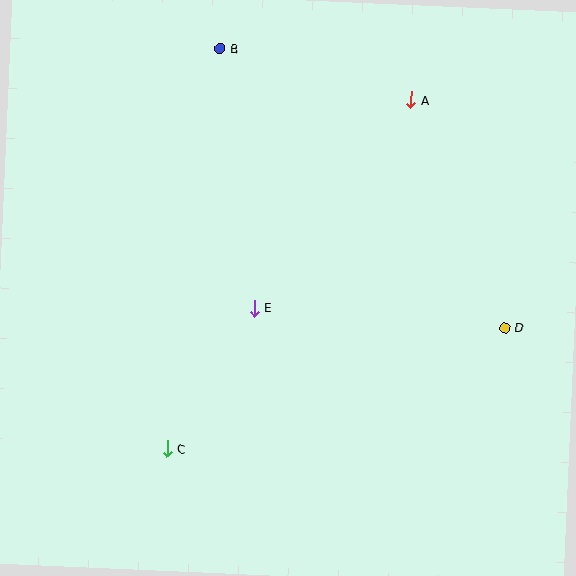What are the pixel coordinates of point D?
Point D is at (505, 328).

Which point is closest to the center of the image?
Point E at (254, 308) is closest to the center.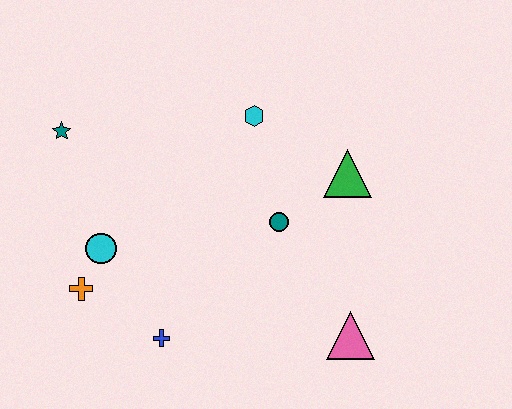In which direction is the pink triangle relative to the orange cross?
The pink triangle is to the right of the orange cross.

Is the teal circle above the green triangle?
No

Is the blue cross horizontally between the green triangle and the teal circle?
No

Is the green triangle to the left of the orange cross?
No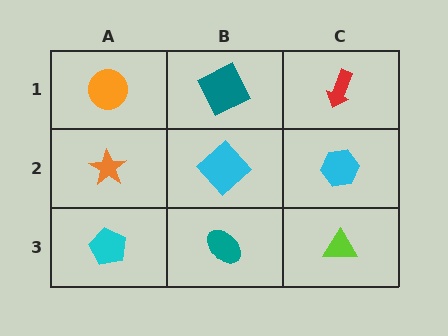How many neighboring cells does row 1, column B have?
3.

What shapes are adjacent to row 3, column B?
A cyan diamond (row 2, column B), a cyan pentagon (row 3, column A), a lime triangle (row 3, column C).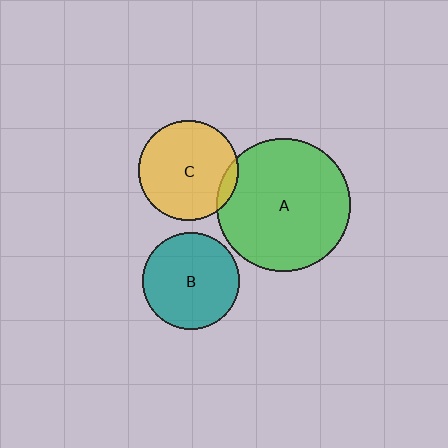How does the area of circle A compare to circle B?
Approximately 1.9 times.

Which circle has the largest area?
Circle A (green).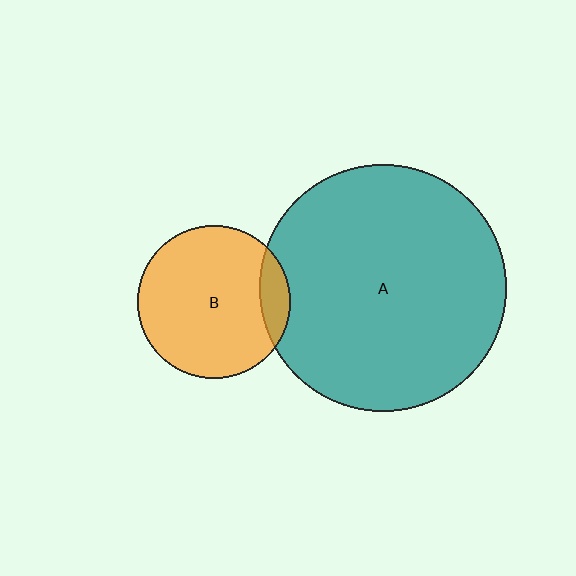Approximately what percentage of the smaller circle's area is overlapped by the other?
Approximately 10%.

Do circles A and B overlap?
Yes.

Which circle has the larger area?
Circle A (teal).